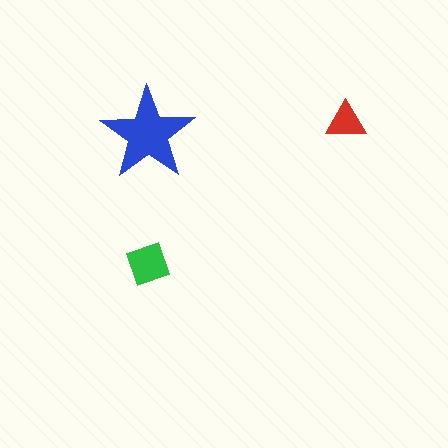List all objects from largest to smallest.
The blue star, the green diamond, the red triangle.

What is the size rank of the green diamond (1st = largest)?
2nd.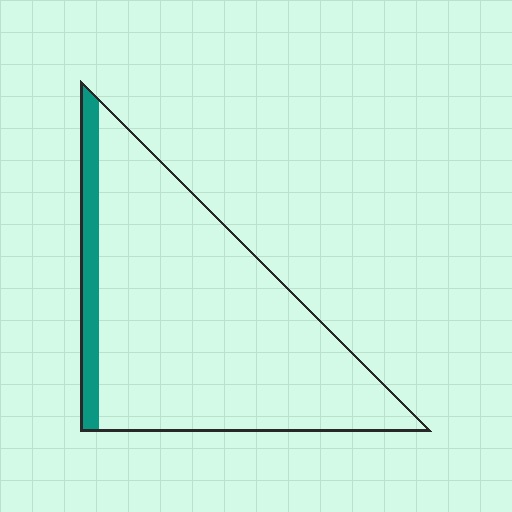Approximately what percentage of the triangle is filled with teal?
Approximately 10%.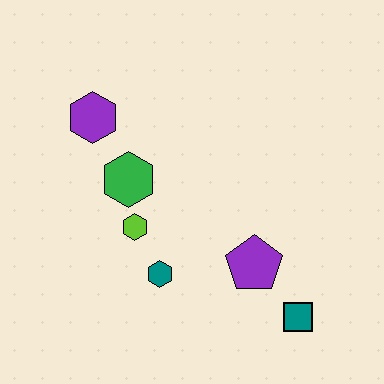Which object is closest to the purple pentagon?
The teal square is closest to the purple pentagon.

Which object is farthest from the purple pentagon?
The purple hexagon is farthest from the purple pentagon.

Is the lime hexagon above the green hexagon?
No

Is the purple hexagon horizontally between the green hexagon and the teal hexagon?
No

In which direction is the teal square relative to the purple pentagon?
The teal square is below the purple pentagon.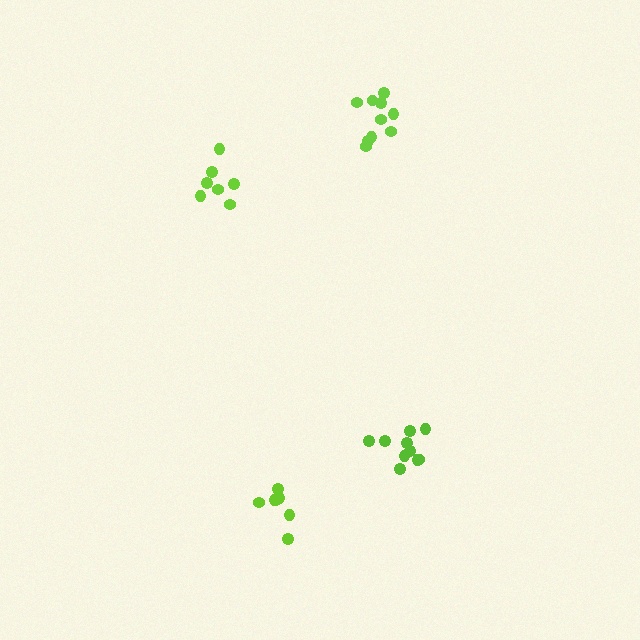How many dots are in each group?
Group 1: 7 dots, Group 2: 10 dots, Group 3: 10 dots, Group 4: 7 dots (34 total).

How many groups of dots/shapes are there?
There are 4 groups.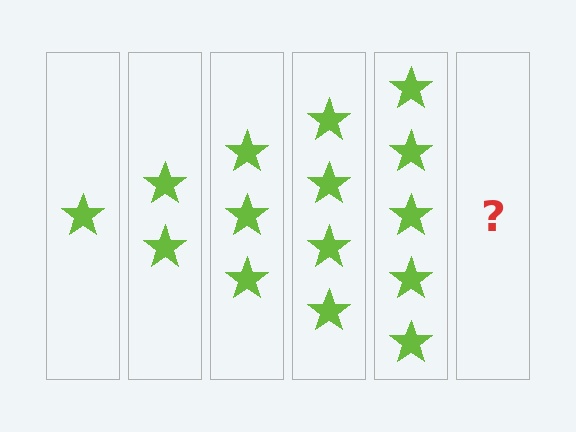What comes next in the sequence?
The next element should be 6 stars.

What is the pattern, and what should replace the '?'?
The pattern is that each step adds one more star. The '?' should be 6 stars.